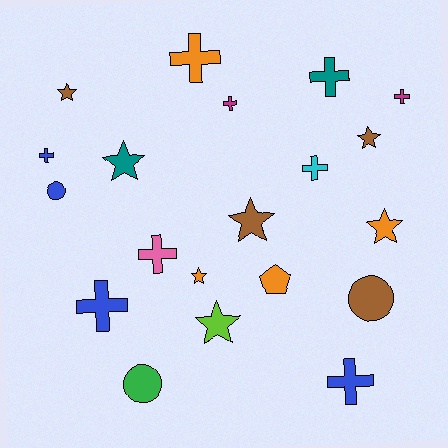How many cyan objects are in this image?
There is 1 cyan object.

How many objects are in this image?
There are 20 objects.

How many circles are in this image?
There are 3 circles.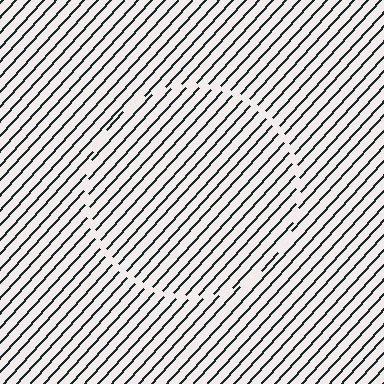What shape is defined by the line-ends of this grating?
An illusory circle. The interior of the shape contains the same grating, shifted by half a period — the contour is defined by the phase discontinuity where line-ends from the inner and outer gratings abut.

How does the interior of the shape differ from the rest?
The interior of the shape contains the same grating, shifted by half a period — the contour is defined by the phase discontinuity where line-ends from the inner and outer gratings abut.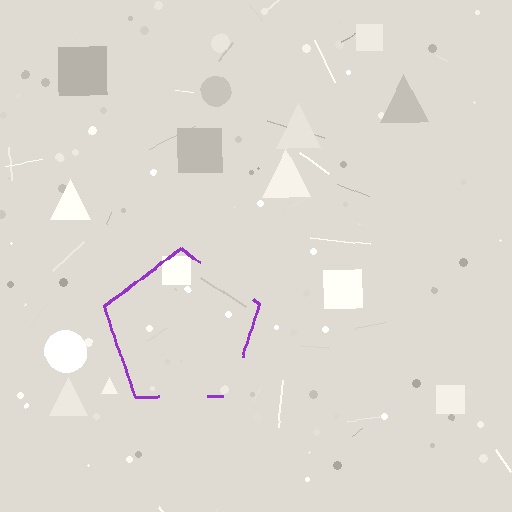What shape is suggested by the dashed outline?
The dashed outline suggests a pentagon.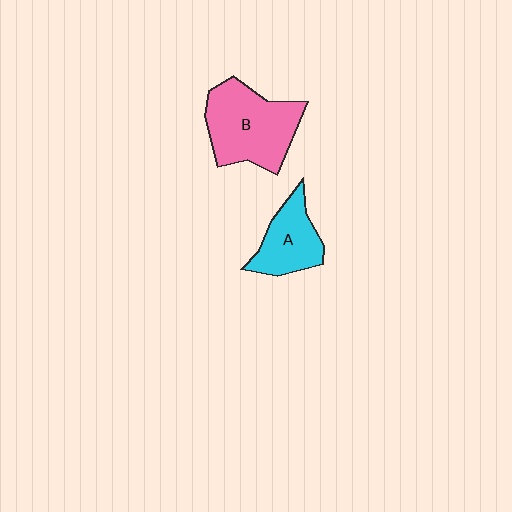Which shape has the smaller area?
Shape A (cyan).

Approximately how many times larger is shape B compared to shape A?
Approximately 1.6 times.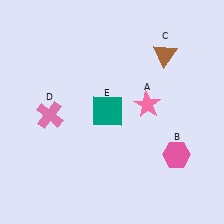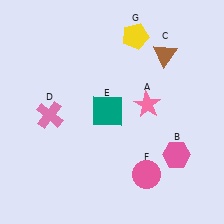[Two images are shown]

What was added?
A pink circle (F), a yellow pentagon (G) were added in Image 2.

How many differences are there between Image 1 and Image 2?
There are 2 differences between the two images.